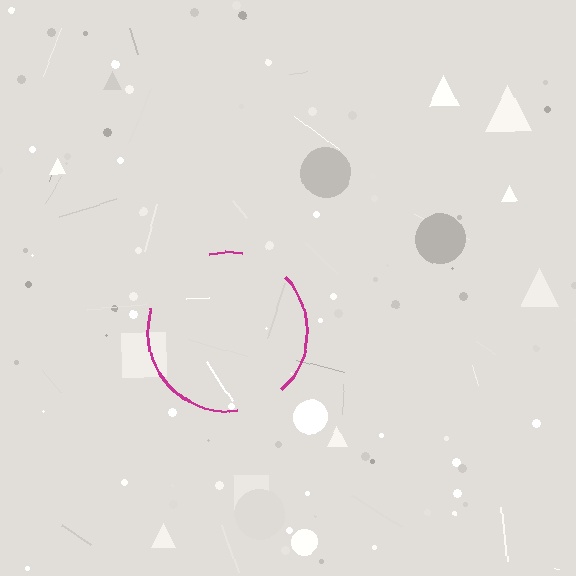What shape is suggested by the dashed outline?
The dashed outline suggests a circle.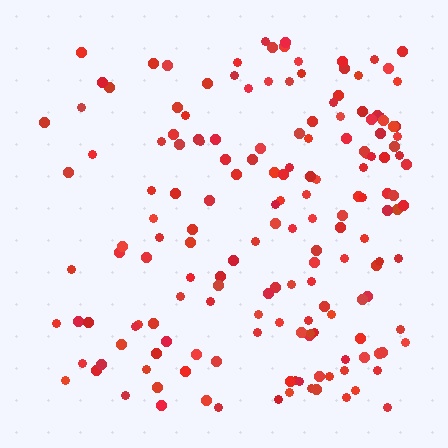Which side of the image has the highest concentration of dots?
The right.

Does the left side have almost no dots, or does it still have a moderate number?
Still a moderate number, just noticeably fewer than the right.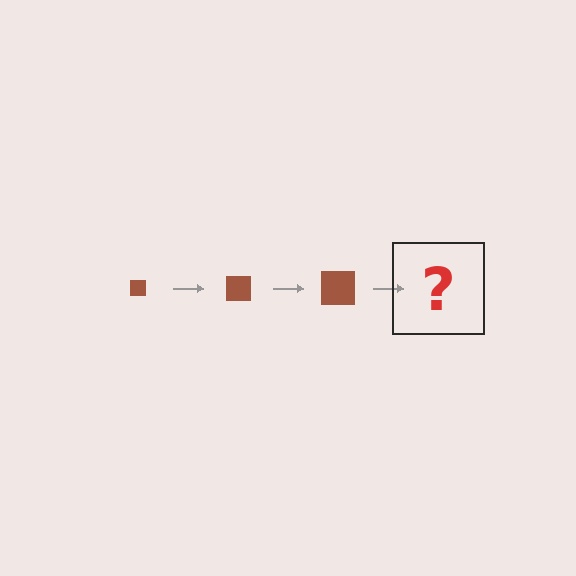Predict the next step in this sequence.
The next step is a brown square, larger than the previous one.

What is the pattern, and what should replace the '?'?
The pattern is that the square gets progressively larger each step. The '?' should be a brown square, larger than the previous one.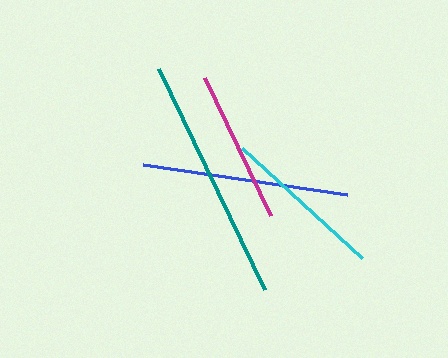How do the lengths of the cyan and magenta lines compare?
The cyan and magenta lines are approximately the same length.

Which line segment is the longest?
The teal line is the longest at approximately 246 pixels.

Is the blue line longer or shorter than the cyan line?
The blue line is longer than the cyan line.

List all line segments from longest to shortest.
From longest to shortest: teal, blue, cyan, magenta.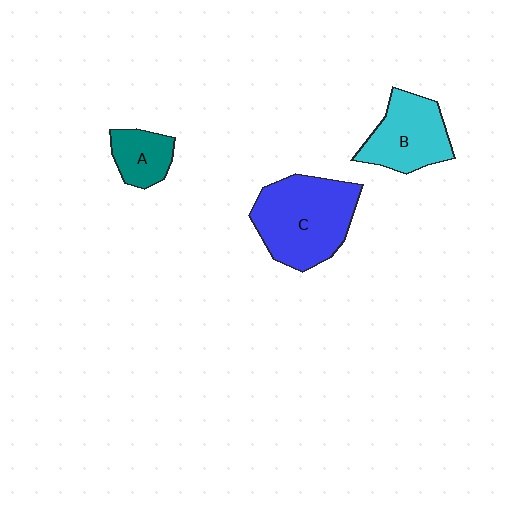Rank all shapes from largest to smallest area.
From largest to smallest: C (blue), B (cyan), A (teal).